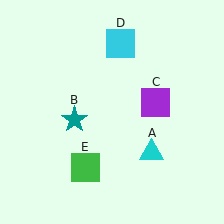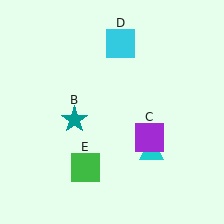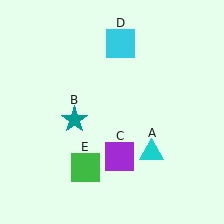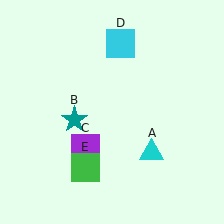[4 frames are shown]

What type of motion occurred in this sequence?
The purple square (object C) rotated clockwise around the center of the scene.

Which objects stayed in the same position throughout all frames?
Cyan triangle (object A) and teal star (object B) and cyan square (object D) and green square (object E) remained stationary.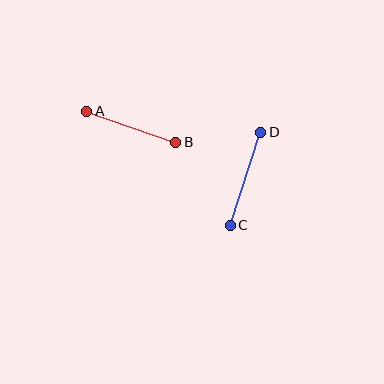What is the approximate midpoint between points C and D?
The midpoint is at approximately (245, 179) pixels.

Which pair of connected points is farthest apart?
Points C and D are farthest apart.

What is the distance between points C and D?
The distance is approximately 98 pixels.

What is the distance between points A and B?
The distance is approximately 94 pixels.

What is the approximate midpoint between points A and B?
The midpoint is at approximately (131, 127) pixels.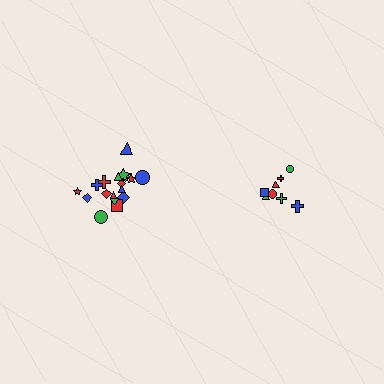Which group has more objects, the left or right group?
The left group.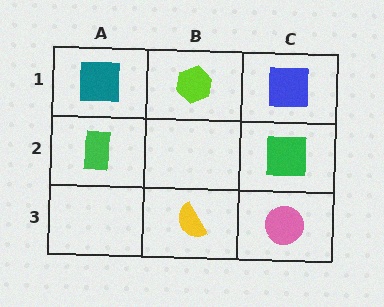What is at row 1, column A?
A teal square.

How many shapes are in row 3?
2 shapes.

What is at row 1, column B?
A lime hexagon.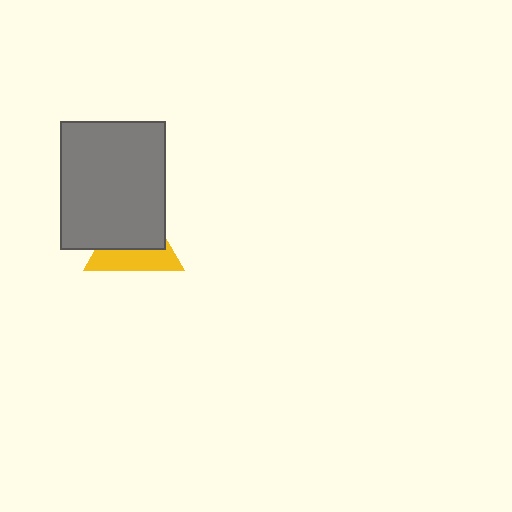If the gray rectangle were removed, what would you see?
You would see the complete yellow triangle.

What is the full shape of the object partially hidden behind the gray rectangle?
The partially hidden object is a yellow triangle.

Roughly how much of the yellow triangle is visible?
A small part of it is visible (roughly 44%).